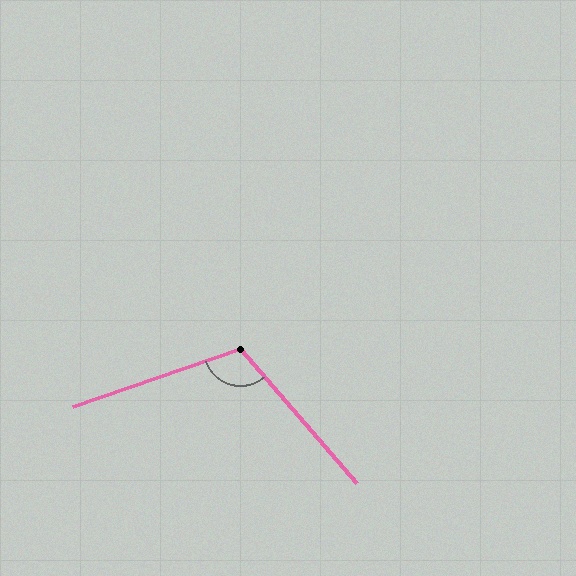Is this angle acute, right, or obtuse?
It is obtuse.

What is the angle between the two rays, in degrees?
Approximately 112 degrees.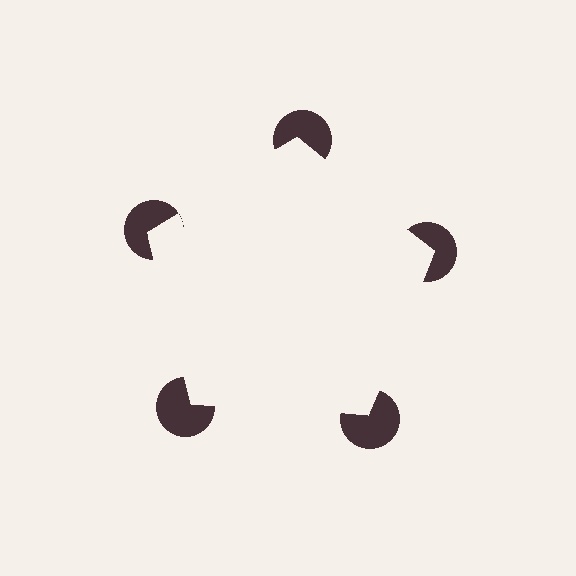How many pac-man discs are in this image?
There are 5 — one at each vertex of the illusory pentagon.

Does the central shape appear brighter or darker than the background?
It typically appears slightly brighter than the background, even though no actual brightness change is drawn.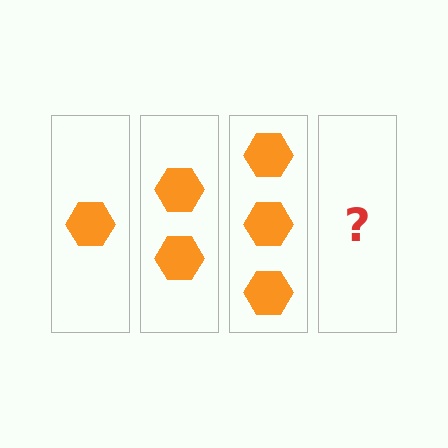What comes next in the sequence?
The next element should be 4 hexagons.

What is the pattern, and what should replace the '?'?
The pattern is that each step adds one more hexagon. The '?' should be 4 hexagons.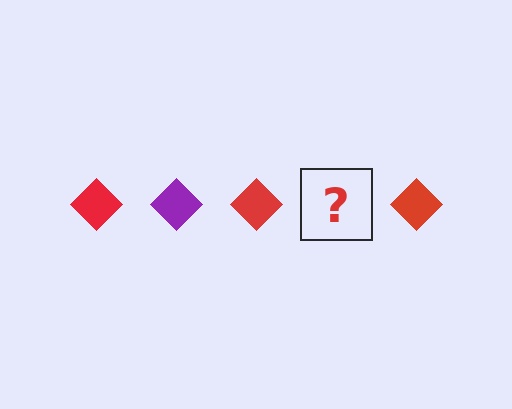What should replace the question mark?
The question mark should be replaced with a purple diamond.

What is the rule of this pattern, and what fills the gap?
The rule is that the pattern cycles through red, purple diamonds. The gap should be filled with a purple diamond.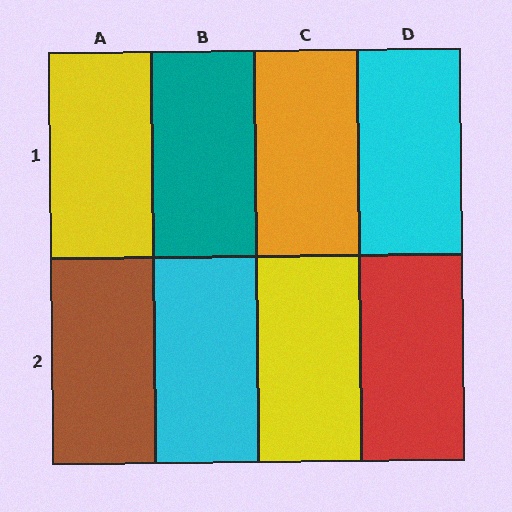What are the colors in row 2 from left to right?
Brown, cyan, yellow, red.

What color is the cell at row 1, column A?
Yellow.